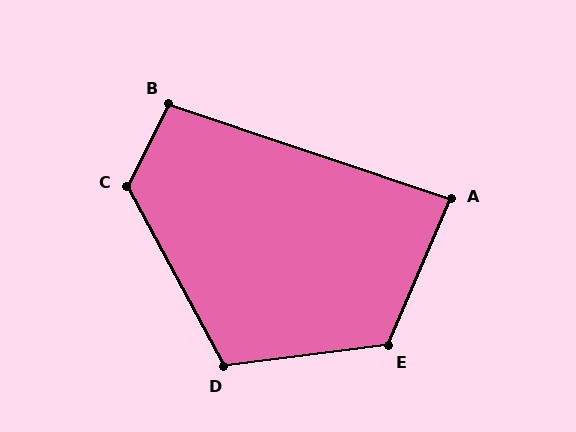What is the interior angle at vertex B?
Approximately 98 degrees (obtuse).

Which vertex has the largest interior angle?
C, at approximately 125 degrees.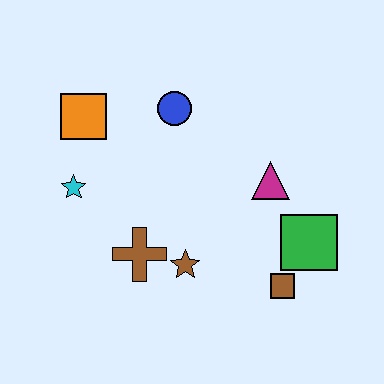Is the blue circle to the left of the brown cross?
No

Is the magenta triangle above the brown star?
Yes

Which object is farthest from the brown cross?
The green square is farthest from the brown cross.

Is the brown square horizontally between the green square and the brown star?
Yes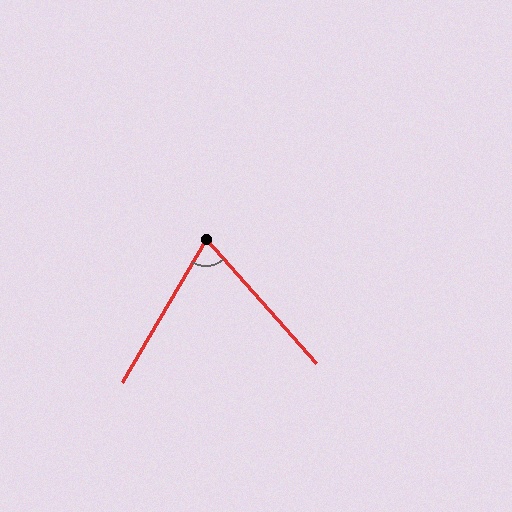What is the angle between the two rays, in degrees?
Approximately 72 degrees.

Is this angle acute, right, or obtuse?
It is acute.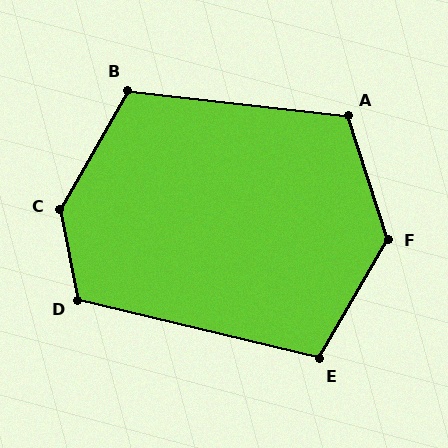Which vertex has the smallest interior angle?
E, at approximately 106 degrees.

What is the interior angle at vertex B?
Approximately 113 degrees (obtuse).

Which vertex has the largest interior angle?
C, at approximately 139 degrees.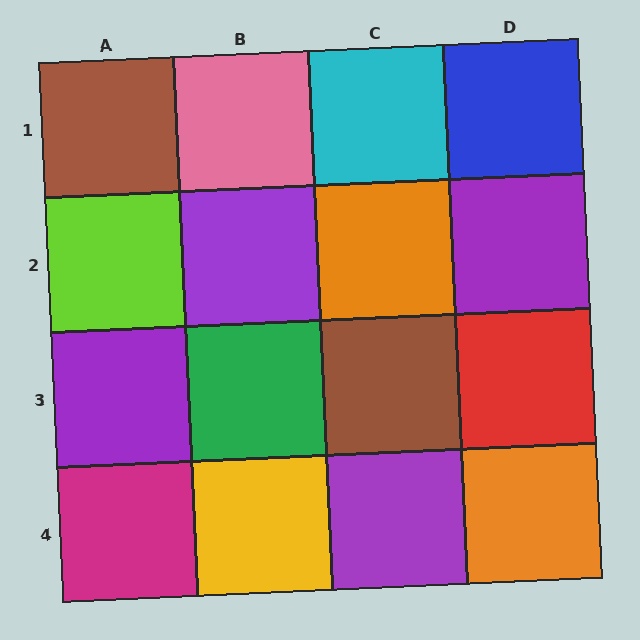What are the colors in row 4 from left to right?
Magenta, yellow, purple, orange.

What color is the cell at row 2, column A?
Lime.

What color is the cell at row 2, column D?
Purple.